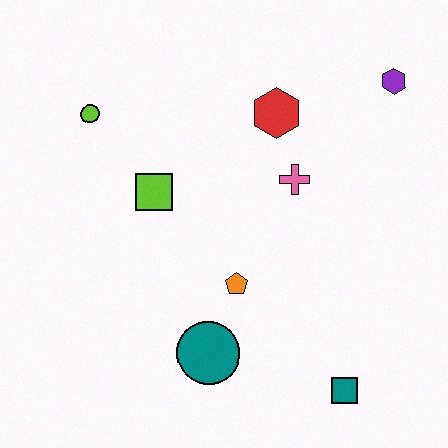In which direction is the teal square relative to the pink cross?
The teal square is below the pink cross.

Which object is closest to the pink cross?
The red hexagon is closest to the pink cross.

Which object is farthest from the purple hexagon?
The teal circle is farthest from the purple hexagon.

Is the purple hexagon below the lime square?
No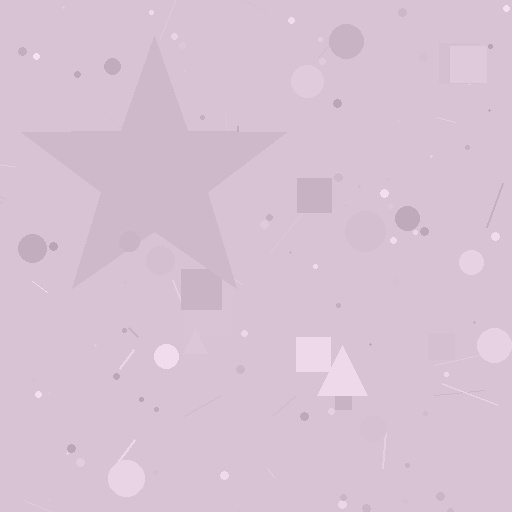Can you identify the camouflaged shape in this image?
The camouflaged shape is a star.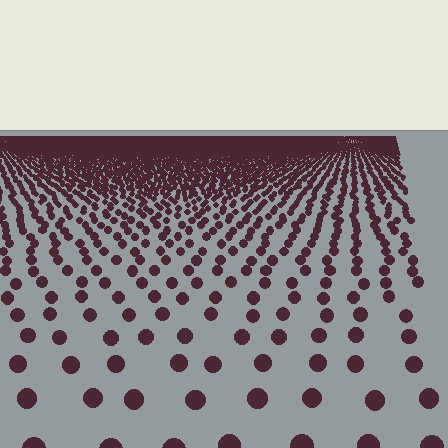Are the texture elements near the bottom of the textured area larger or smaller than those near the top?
Larger. Near the bottom, elements are closer to the viewer and appear at a bigger on-screen size.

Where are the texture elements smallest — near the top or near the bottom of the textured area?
Near the top.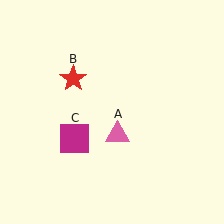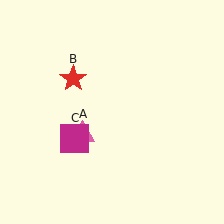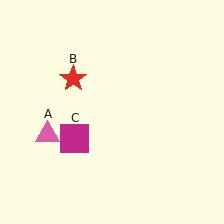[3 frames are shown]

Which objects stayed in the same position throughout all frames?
Red star (object B) and magenta square (object C) remained stationary.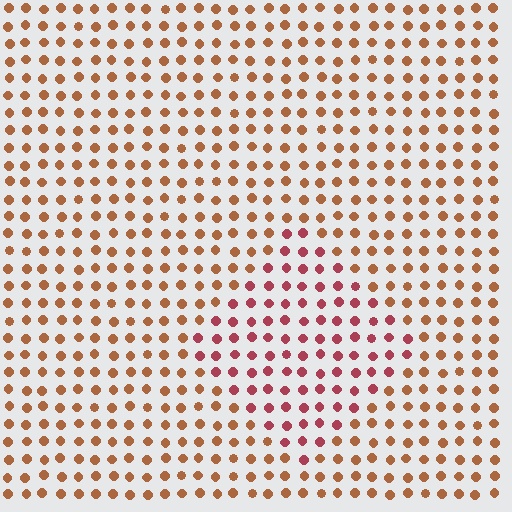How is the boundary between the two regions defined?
The boundary is defined purely by a slight shift in hue (about 35 degrees). Spacing, size, and orientation are identical on both sides.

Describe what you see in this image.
The image is filled with small brown elements in a uniform arrangement. A diamond-shaped region is visible where the elements are tinted to a slightly different hue, forming a subtle color boundary.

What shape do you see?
I see a diamond.